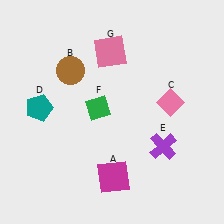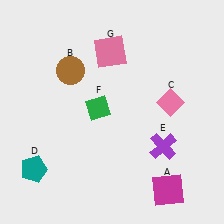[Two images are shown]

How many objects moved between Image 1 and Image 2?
2 objects moved between the two images.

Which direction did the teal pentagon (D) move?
The teal pentagon (D) moved down.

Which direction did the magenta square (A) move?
The magenta square (A) moved right.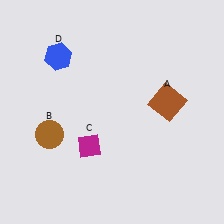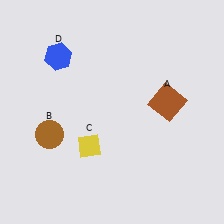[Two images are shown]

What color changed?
The diamond (C) changed from magenta in Image 1 to yellow in Image 2.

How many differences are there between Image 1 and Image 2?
There is 1 difference between the two images.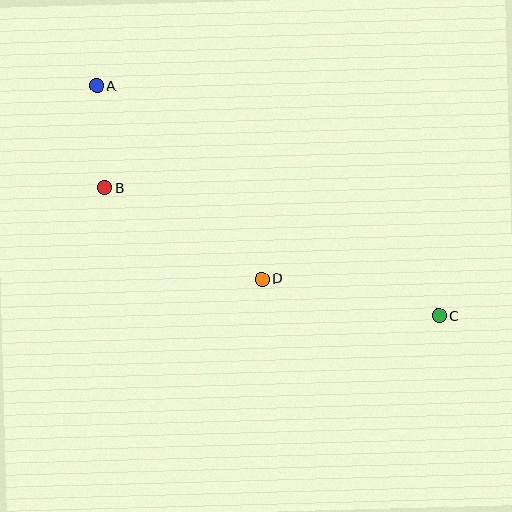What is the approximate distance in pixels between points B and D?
The distance between B and D is approximately 181 pixels.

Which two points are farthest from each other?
Points A and C are farthest from each other.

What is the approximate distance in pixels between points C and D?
The distance between C and D is approximately 181 pixels.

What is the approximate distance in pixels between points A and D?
The distance between A and D is approximately 254 pixels.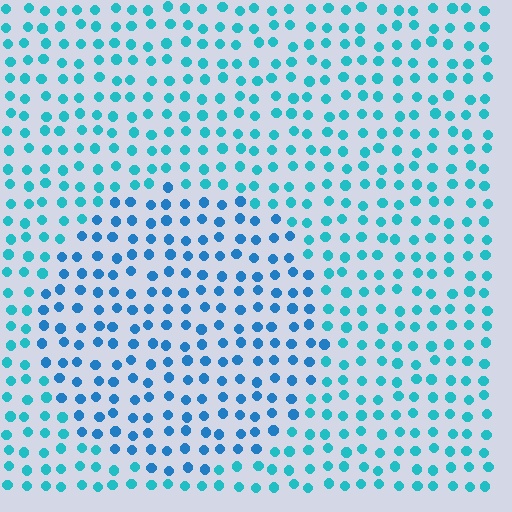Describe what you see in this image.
The image is filled with small cyan elements in a uniform arrangement. A circle-shaped region is visible where the elements are tinted to a slightly different hue, forming a subtle color boundary.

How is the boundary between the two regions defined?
The boundary is defined purely by a slight shift in hue (about 24 degrees). Spacing, size, and orientation are identical on both sides.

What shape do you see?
I see a circle.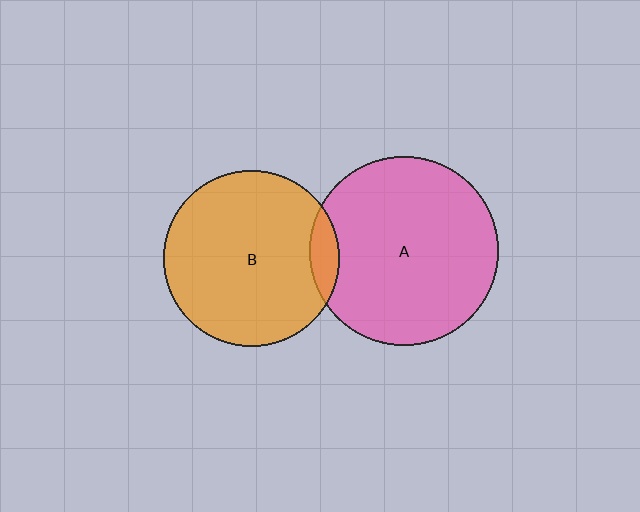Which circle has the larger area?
Circle A (pink).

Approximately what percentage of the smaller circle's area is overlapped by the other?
Approximately 10%.